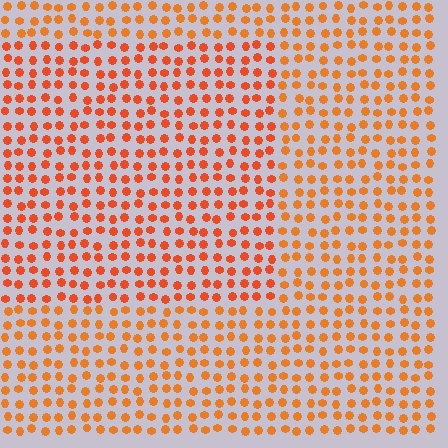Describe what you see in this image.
The image is filled with small orange elements in a uniform arrangement. A rectangle-shaped region is visible where the elements are tinted to a slightly different hue, forming a subtle color boundary.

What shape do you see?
I see a rectangle.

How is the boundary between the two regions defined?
The boundary is defined purely by a slight shift in hue (about 16 degrees). Spacing, size, and orientation are identical on both sides.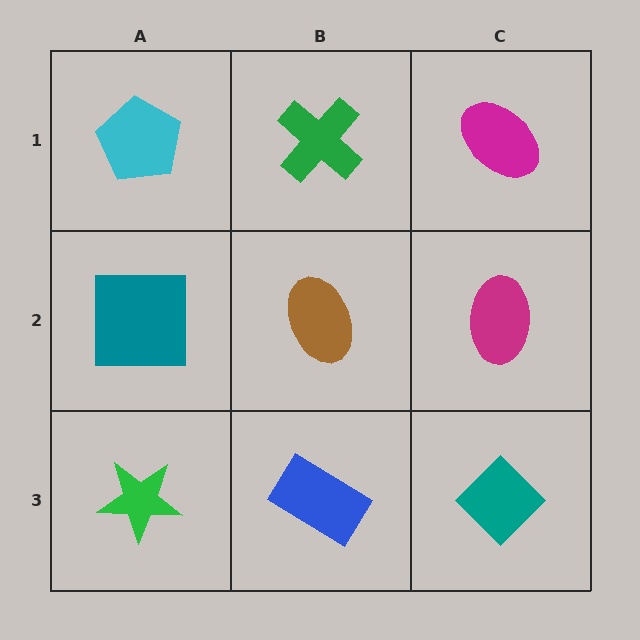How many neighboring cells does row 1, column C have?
2.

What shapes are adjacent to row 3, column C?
A magenta ellipse (row 2, column C), a blue rectangle (row 3, column B).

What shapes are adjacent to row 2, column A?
A cyan pentagon (row 1, column A), a green star (row 3, column A), a brown ellipse (row 2, column B).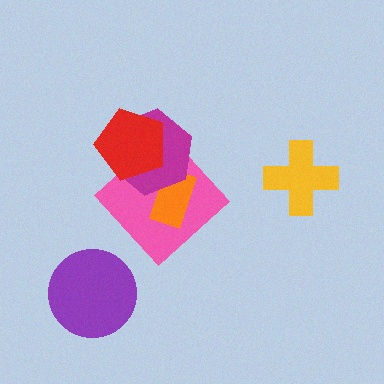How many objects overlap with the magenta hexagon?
3 objects overlap with the magenta hexagon.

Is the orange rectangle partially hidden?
Yes, it is partially covered by another shape.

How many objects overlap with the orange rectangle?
2 objects overlap with the orange rectangle.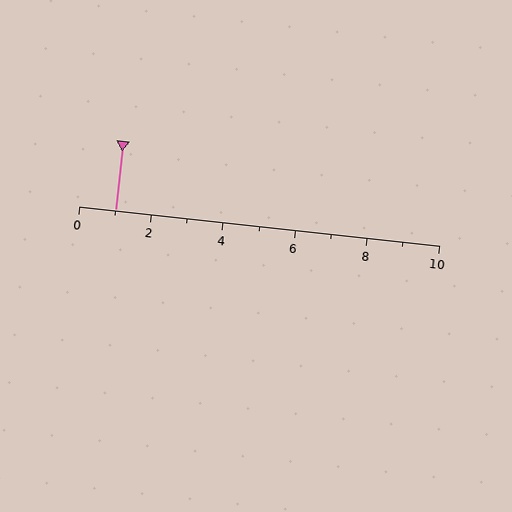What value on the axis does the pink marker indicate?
The marker indicates approximately 1.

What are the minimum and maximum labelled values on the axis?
The axis runs from 0 to 10.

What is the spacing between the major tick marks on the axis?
The major ticks are spaced 2 apart.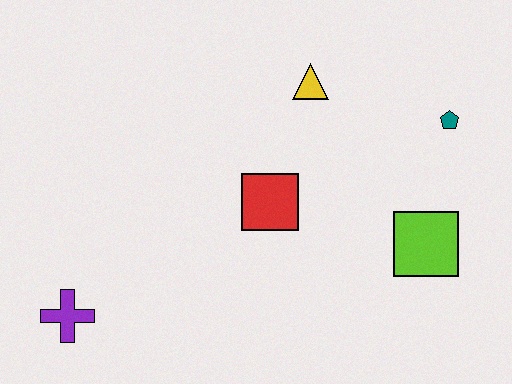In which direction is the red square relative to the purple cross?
The red square is to the right of the purple cross.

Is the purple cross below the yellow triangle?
Yes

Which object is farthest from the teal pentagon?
The purple cross is farthest from the teal pentagon.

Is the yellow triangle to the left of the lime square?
Yes